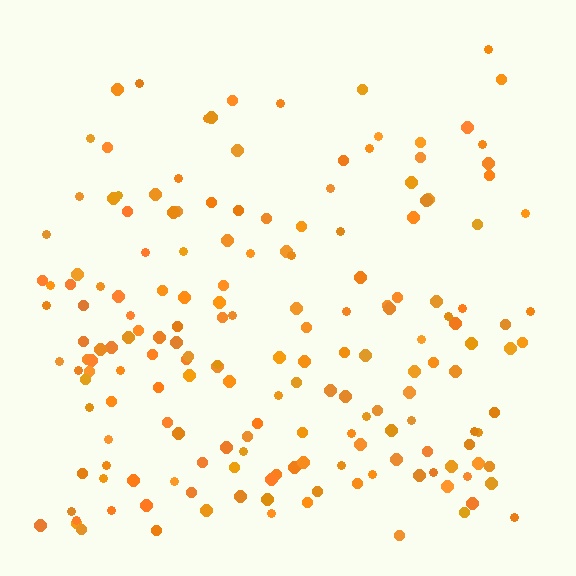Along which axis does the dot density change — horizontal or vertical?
Vertical.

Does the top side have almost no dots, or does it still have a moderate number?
Still a moderate number, just noticeably fewer than the bottom.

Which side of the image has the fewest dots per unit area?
The top.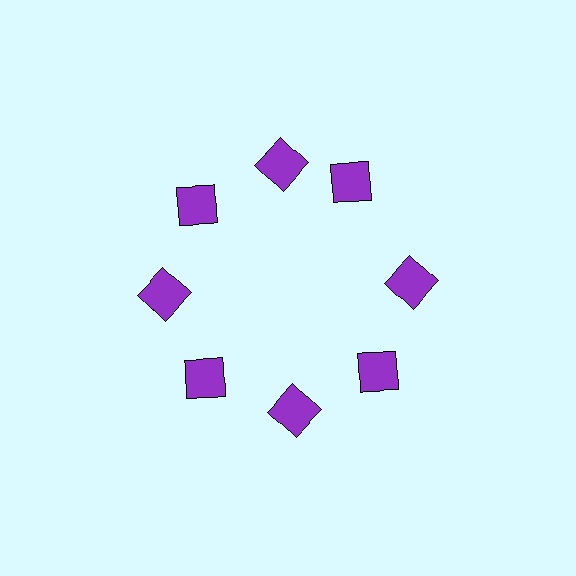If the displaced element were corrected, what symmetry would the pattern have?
It would have 8-fold rotational symmetry — the pattern would map onto itself every 45 degrees.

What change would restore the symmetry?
The symmetry would be restored by rotating it back into even spacing with its neighbors so that all 8 squares sit at equal angles and equal distance from the center.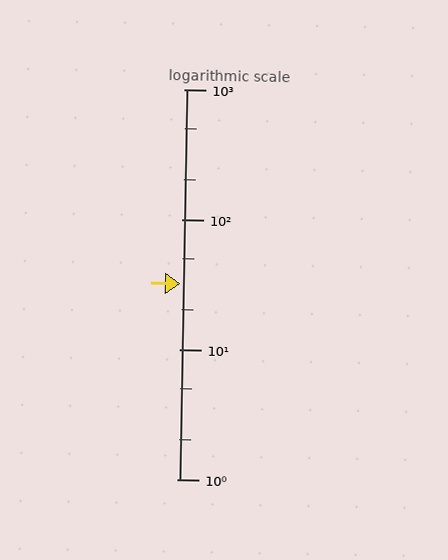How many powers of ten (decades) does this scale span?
The scale spans 3 decades, from 1 to 1000.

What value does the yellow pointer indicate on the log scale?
The pointer indicates approximately 32.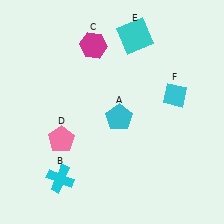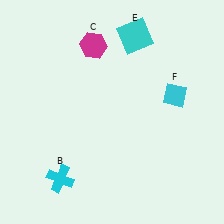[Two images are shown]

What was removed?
The cyan pentagon (A), the pink pentagon (D) were removed in Image 2.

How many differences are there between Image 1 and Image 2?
There are 2 differences between the two images.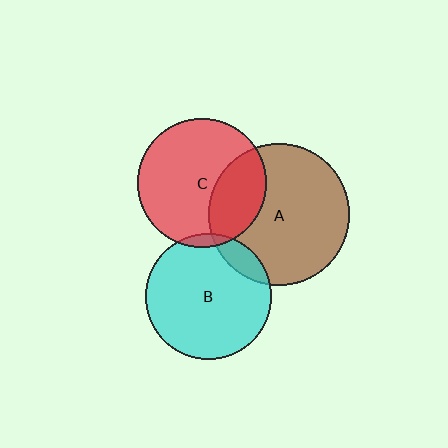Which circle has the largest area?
Circle A (brown).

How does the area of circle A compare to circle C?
Approximately 1.2 times.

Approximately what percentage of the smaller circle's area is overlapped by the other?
Approximately 30%.